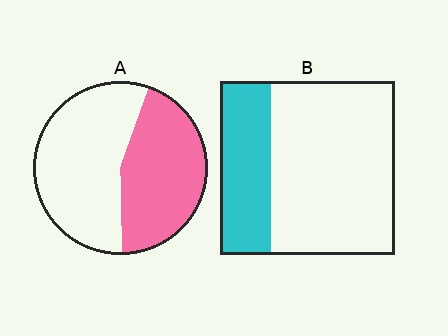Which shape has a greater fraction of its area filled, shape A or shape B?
Shape A.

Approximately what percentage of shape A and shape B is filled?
A is approximately 45% and B is approximately 30%.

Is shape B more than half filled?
No.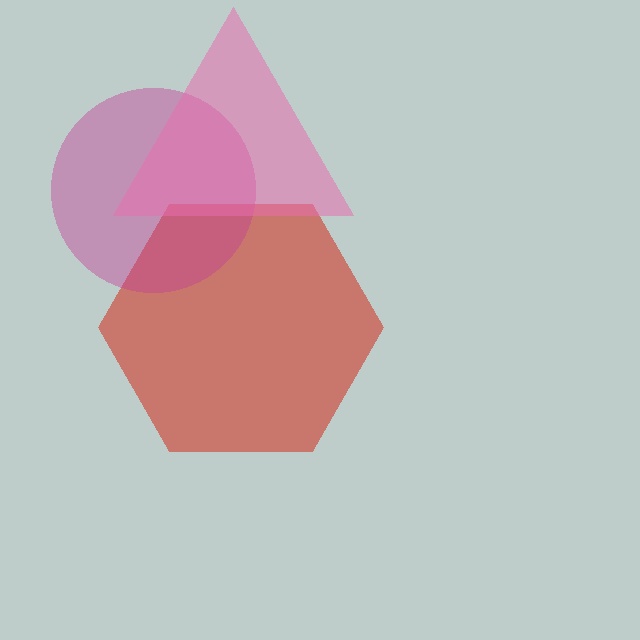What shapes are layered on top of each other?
The layered shapes are: a red hexagon, a magenta circle, a pink triangle.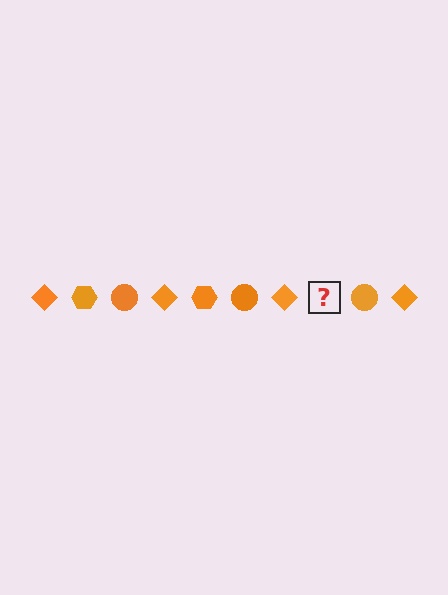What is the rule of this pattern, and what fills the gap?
The rule is that the pattern cycles through diamond, hexagon, circle shapes in orange. The gap should be filled with an orange hexagon.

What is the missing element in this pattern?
The missing element is an orange hexagon.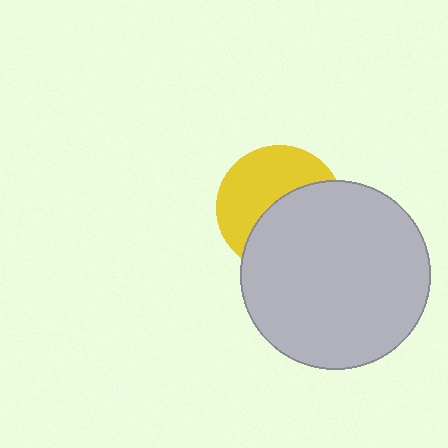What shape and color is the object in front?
The object in front is a light gray circle.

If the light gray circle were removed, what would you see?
You would see the complete yellow circle.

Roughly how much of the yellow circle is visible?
About half of it is visible (roughly 49%).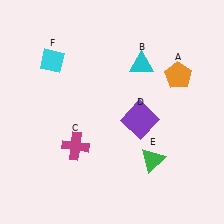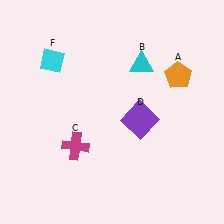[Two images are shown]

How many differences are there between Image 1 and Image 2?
There is 1 difference between the two images.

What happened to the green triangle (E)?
The green triangle (E) was removed in Image 2. It was in the bottom-right area of Image 1.